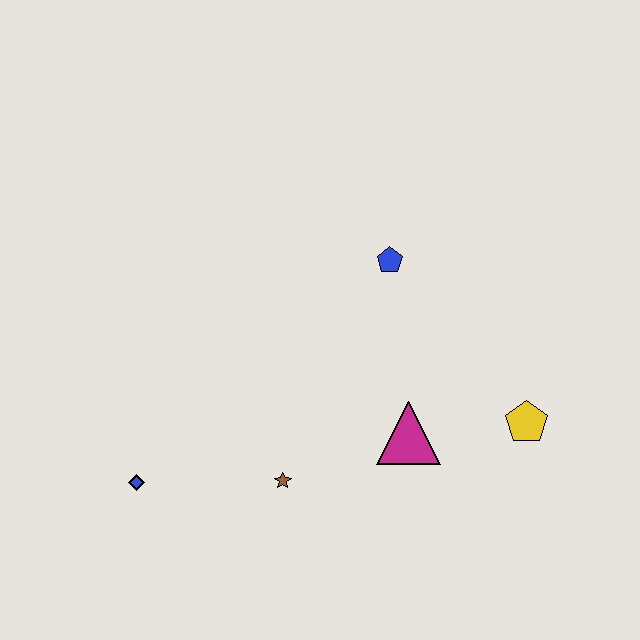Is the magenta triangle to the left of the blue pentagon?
No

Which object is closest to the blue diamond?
The brown star is closest to the blue diamond.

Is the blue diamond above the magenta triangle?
No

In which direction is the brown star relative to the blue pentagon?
The brown star is below the blue pentagon.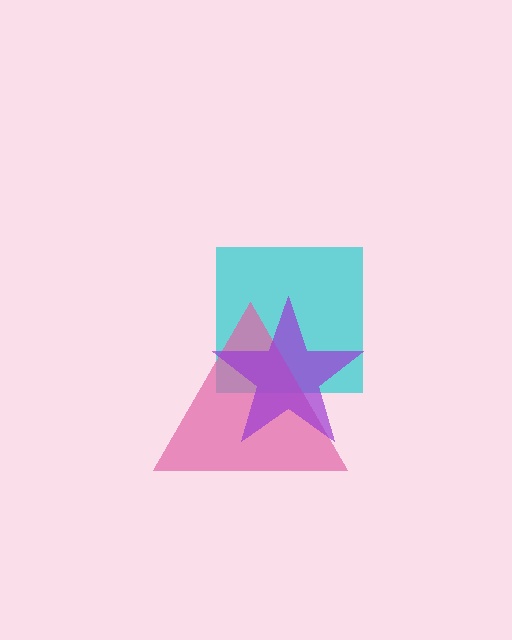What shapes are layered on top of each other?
The layered shapes are: a cyan square, a pink triangle, a purple star.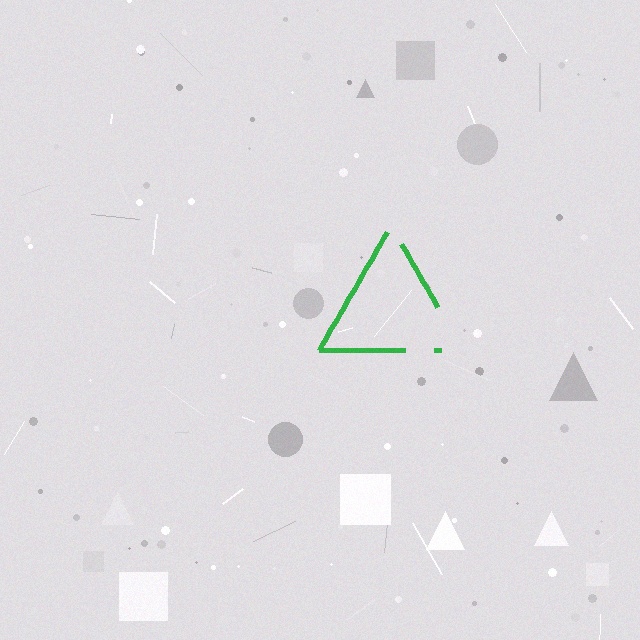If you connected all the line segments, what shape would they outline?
They would outline a triangle.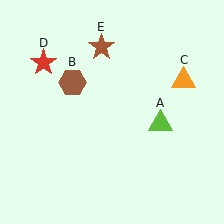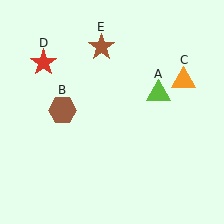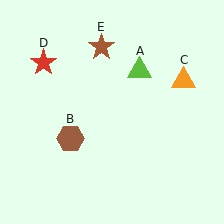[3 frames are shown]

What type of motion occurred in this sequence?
The lime triangle (object A), brown hexagon (object B) rotated counterclockwise around the center of the scene.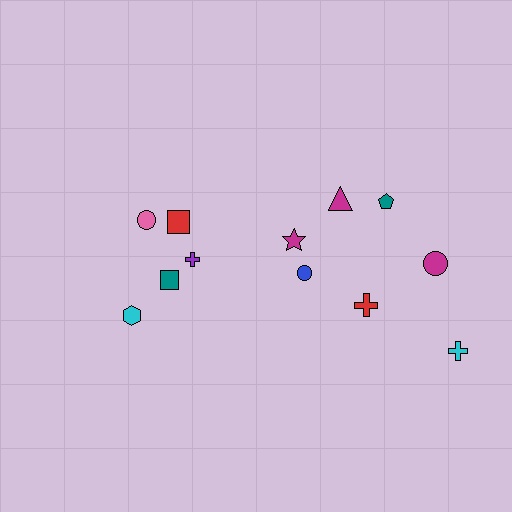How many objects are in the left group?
There are 5 objects.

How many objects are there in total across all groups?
There are 12 objects.